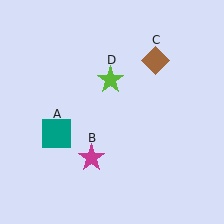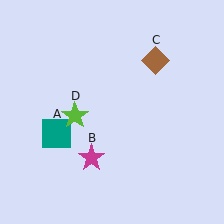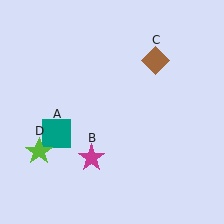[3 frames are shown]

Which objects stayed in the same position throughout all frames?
Teal square (object A) and magenta star (object B) and brown diamond (object C) remained stationary.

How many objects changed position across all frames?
1 object changed position: lime star (object D).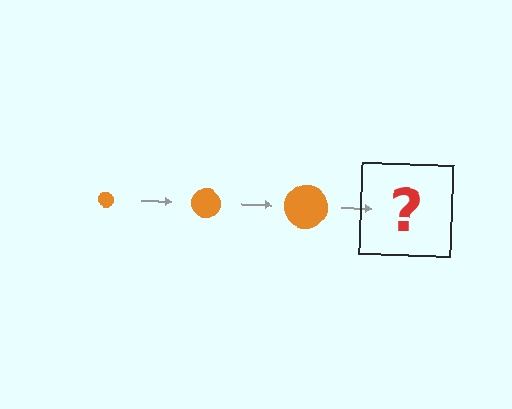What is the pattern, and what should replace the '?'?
The pattern is that the circle gets progressively larger each step. The '?' should be an orange circle, larger than the previous one.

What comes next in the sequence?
The next element should be an orange circle, larger than the previous one.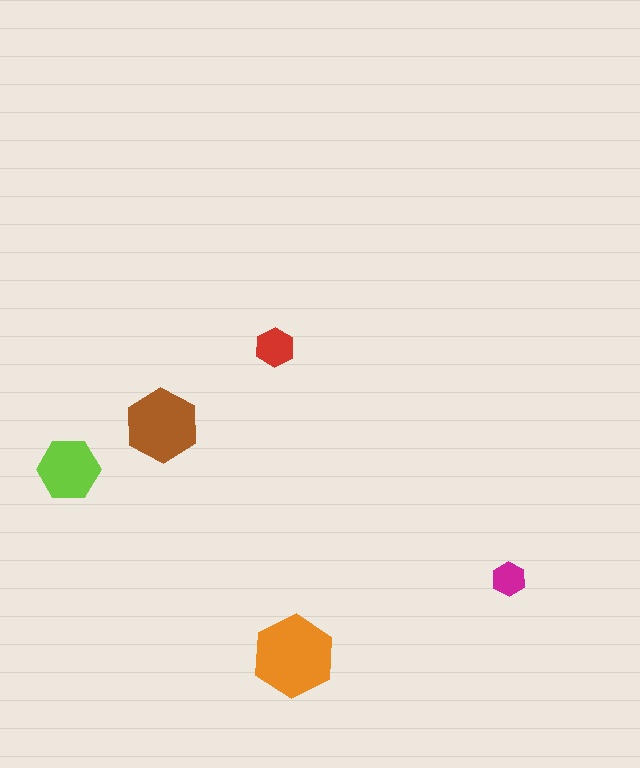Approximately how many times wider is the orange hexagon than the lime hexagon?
About 1.5 times wider.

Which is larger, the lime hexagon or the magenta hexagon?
The lime one.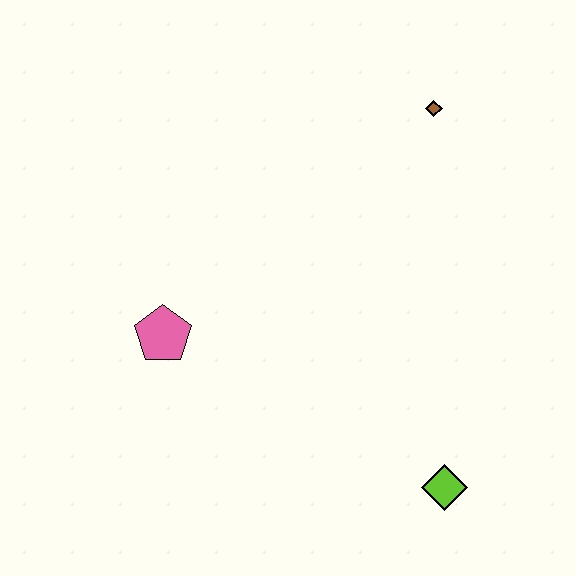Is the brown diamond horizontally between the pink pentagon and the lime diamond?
Yes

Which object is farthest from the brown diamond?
The lime diamond is farthest from the brown diamond.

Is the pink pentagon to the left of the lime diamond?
Yes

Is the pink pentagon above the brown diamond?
No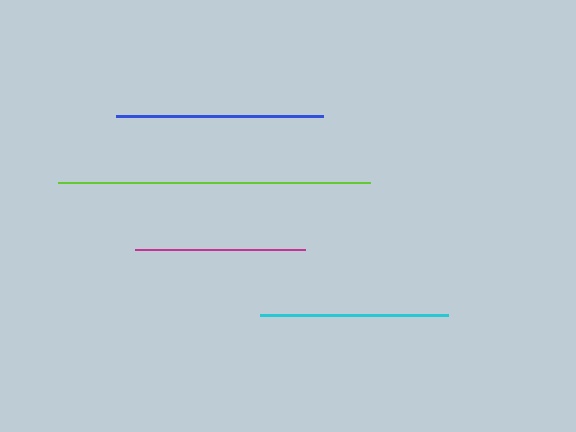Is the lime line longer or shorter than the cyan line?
The lime line is longer than the cyan line.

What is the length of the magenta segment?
The magenta segment is approximately 170 pixels long.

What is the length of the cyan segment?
The cyan segment is approximately 189 pixels long.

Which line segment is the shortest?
The magenta line is the shortest at approximately 170 pixels.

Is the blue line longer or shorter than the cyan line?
The blue line is longer than the cyan line.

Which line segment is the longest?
The lime line is the longest at approximately 312 pixels.